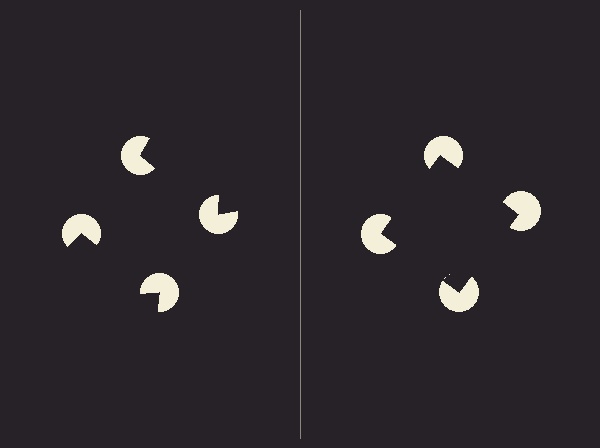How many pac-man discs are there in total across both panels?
8 — 4 on each side.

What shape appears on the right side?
An illusory square.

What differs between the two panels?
The pac-man discs are positioned identically on both sides; only the wedge orientations differ. On the right they align to a square; on the left they are misaligned.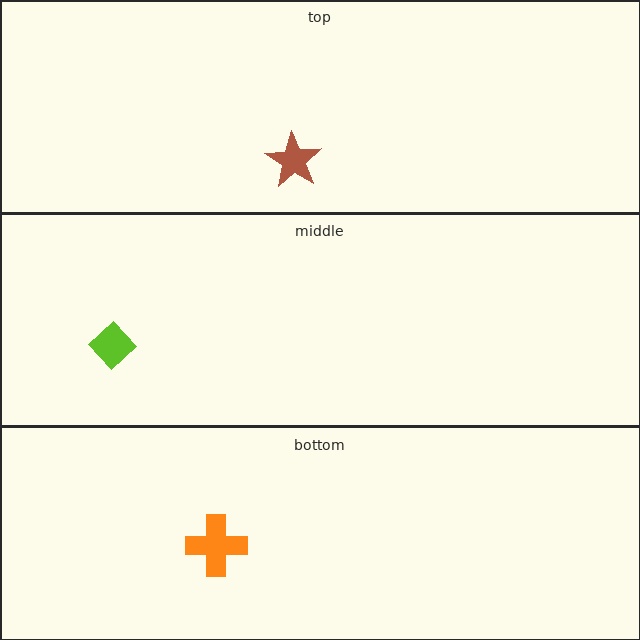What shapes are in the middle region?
The lime diamond.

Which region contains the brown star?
The top region.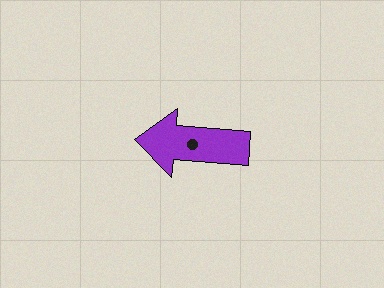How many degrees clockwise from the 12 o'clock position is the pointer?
Approximately 275 degrees.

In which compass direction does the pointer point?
West.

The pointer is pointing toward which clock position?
Roughly 9 o'clock.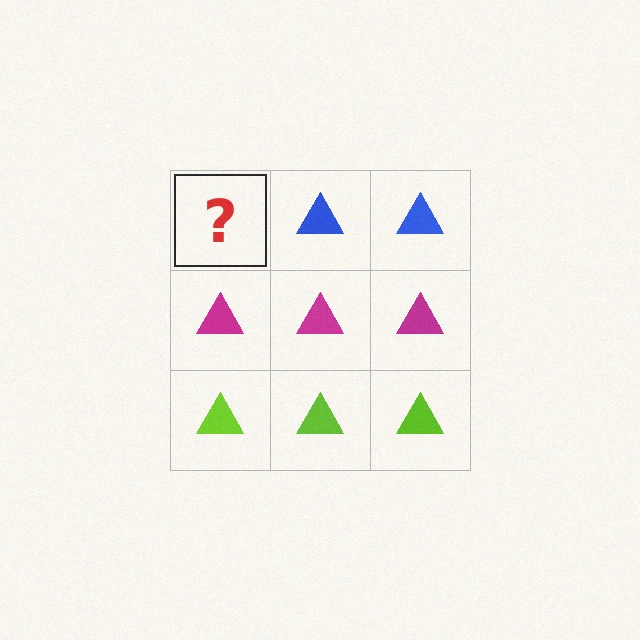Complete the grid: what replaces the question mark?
The question mark should be replaced with a blue triangle.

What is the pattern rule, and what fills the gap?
The rule is that each row has a consistent color. The gap should be filled with a blue triangle.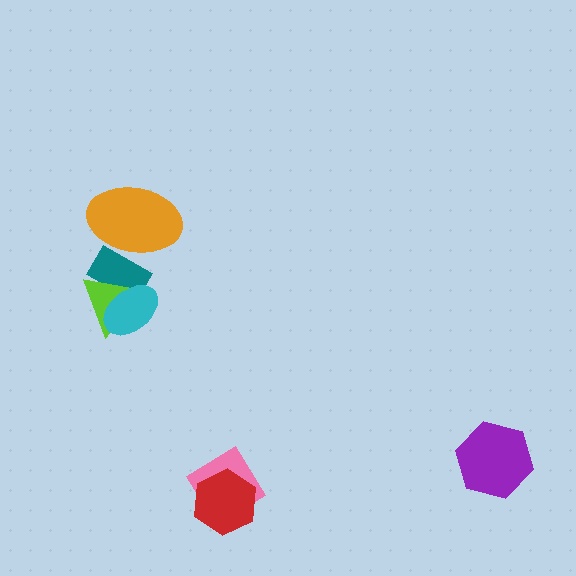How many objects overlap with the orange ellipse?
1 object overlaps with the orange ellipse.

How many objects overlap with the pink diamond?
1 object overlaps with the pink diamond.